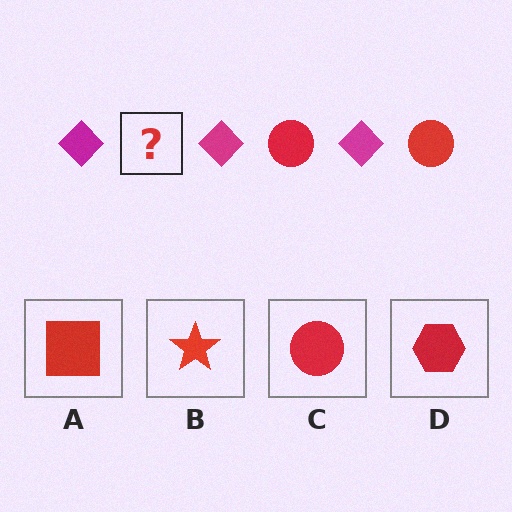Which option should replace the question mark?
Option C.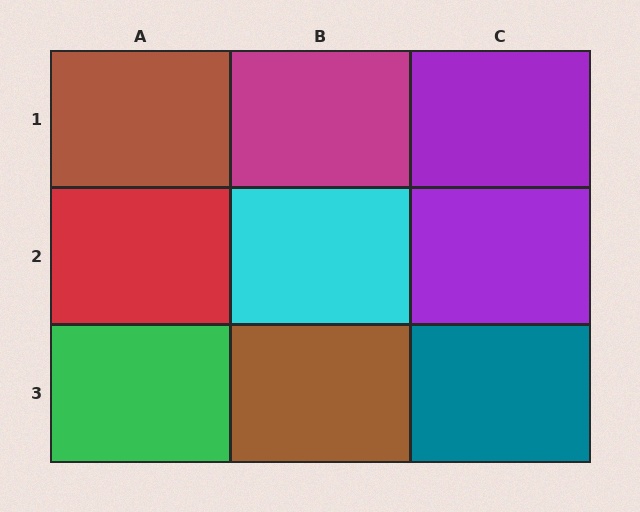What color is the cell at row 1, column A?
Brown.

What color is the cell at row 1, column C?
Purple.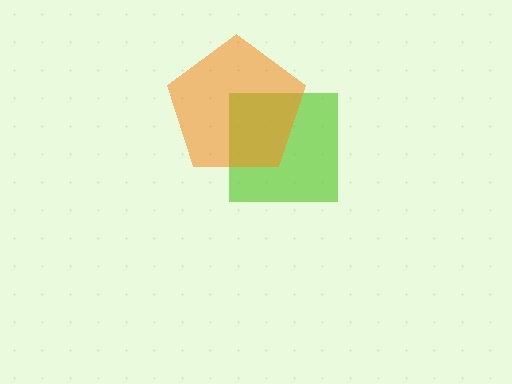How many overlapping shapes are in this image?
There are 2 overlapping shapes in the image.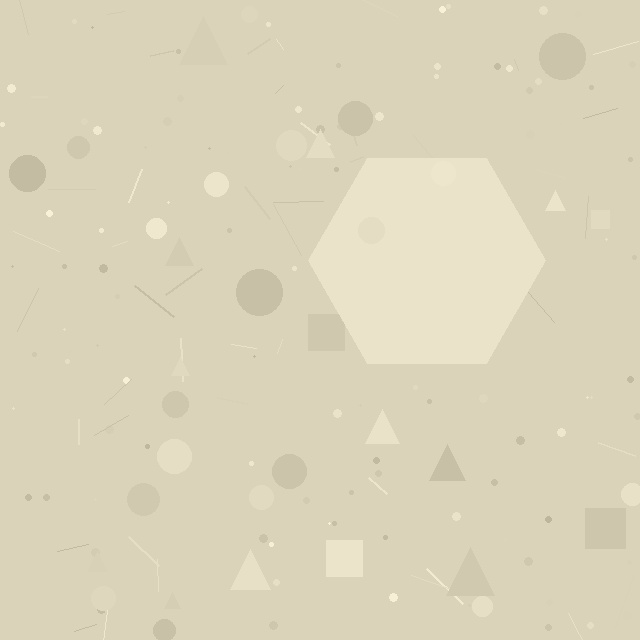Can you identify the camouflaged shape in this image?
The camouflaged shape is a hexagon.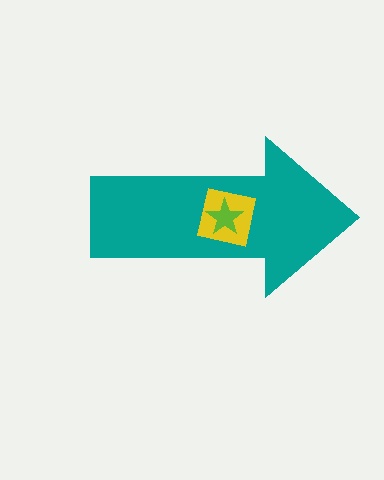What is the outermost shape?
The teal arrow.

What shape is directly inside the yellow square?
The lime star.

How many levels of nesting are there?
3.